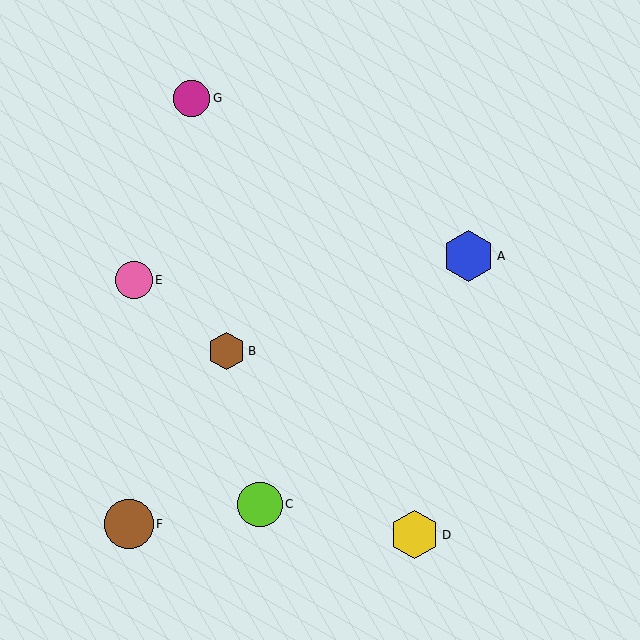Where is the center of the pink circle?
The center of the pink circle is at (134, 280).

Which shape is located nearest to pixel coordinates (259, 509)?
The lime circle (labeled C) at (260, 504) is nearest to that location.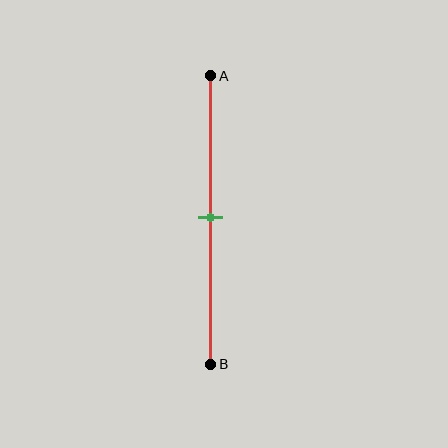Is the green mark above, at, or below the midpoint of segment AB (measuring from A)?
The green mark is approximately at the midpoint of segment AB.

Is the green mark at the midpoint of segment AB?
Yes, the mark is approximately at the midpoint.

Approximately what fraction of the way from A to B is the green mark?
The green mark is approximately 50% of the way from A to B.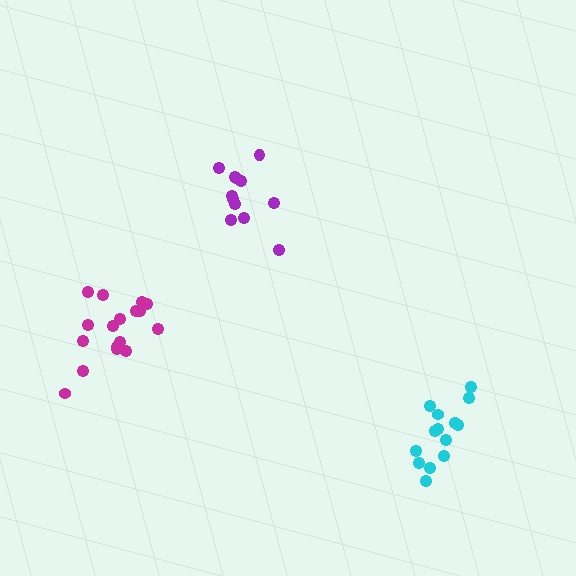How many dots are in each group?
Group 1: 17 dots, Group 2: 14 dots, Group 3: 12 dots (43 total).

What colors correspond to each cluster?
The clusters are colored: magenta, cyan, purple.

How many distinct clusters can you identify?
There are 3 distinct clusters.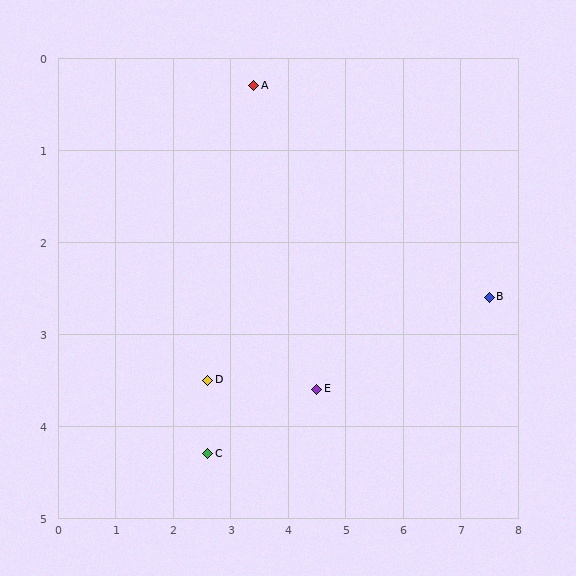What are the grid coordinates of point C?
Point C is at approximately (2.6, 4.3).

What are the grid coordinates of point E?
Point E is at approximately (4.5, 3.6).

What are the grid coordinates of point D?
Point D is at approximately (2.6, 3.5).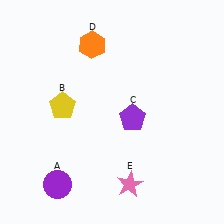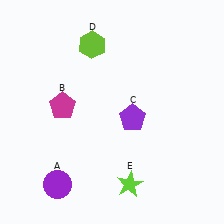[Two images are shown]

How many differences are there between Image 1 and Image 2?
There are 3 differences between the two images.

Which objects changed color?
B changed from yellow to magenta. D changed from orange to lime. E changed from pink to lime.